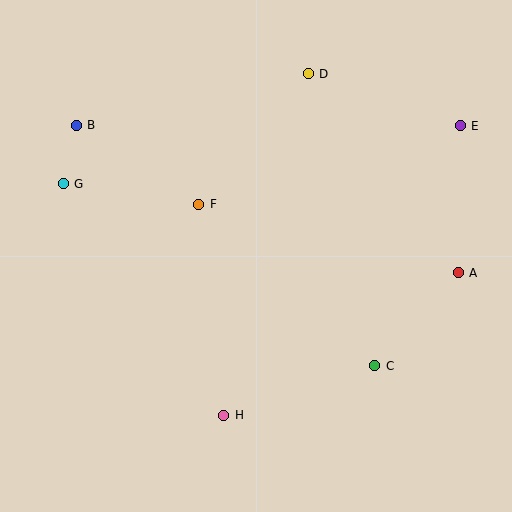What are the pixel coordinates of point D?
Point D is at (308, 74).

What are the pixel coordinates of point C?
Point C is at (375, 366).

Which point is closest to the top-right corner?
Point E is closest to the top-right corner.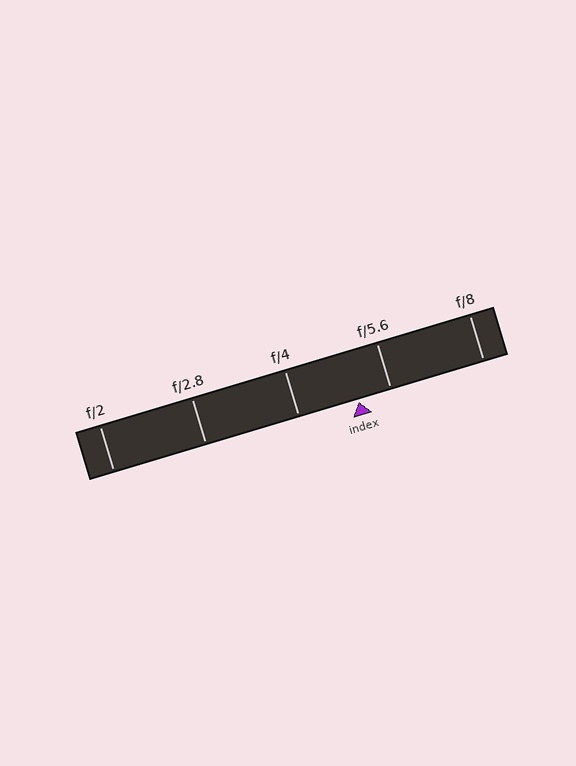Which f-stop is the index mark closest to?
The index mark is closest to f/5.6.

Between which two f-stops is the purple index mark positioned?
The index mark is between f/4 and f/5.6.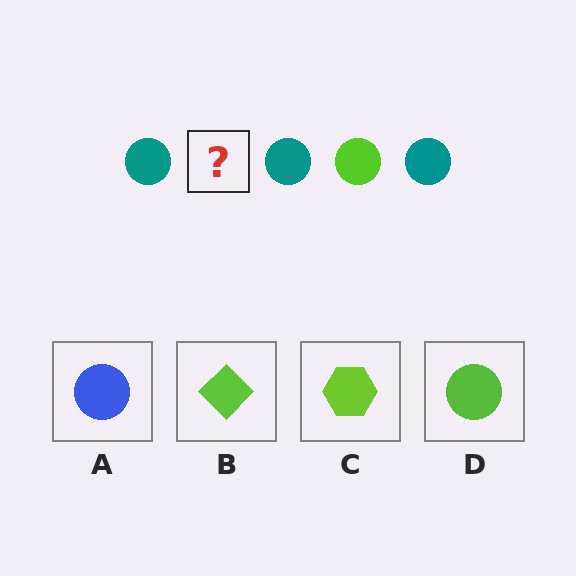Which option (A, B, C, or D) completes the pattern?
D.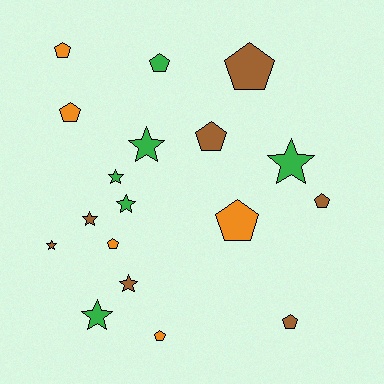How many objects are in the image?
There are 18 objects.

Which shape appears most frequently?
Pentagon, with 10 objects.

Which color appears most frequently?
Brown, with 7 objects.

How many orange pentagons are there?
There are 5 orange pentagons.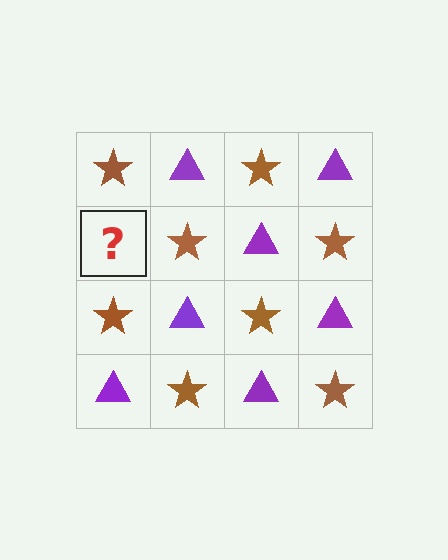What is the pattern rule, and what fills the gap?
The rule is that it alternates brown star and purple triangle in a checkerboard pattern. The gap should be filled with a purple triangle.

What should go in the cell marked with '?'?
The missing cell should contain a purple triangle.